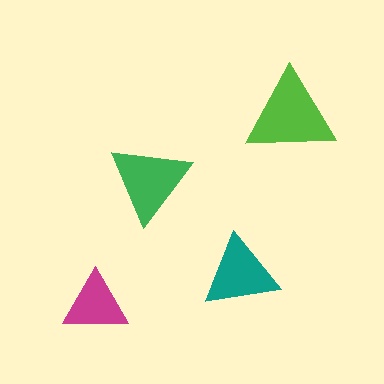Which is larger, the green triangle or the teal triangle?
The green one.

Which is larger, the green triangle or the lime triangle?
The lime one.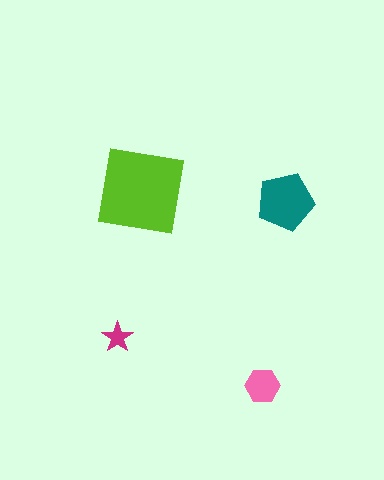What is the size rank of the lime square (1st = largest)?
1st.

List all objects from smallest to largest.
The magenta star, the pink hexagon, the teal pentagon, the lime square.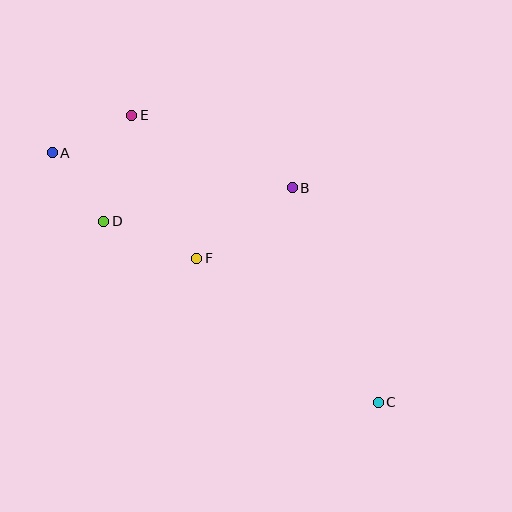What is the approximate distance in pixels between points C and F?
The distance between C and F is approximately 232 pixels.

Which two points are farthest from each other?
Points A and C are farthest from each other.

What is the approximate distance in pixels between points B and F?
The distance between B and F is approximately 119 pixels.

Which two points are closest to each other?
Points A and D are closest to each other.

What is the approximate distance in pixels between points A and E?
The distance between A and E is approximately 88 pixels.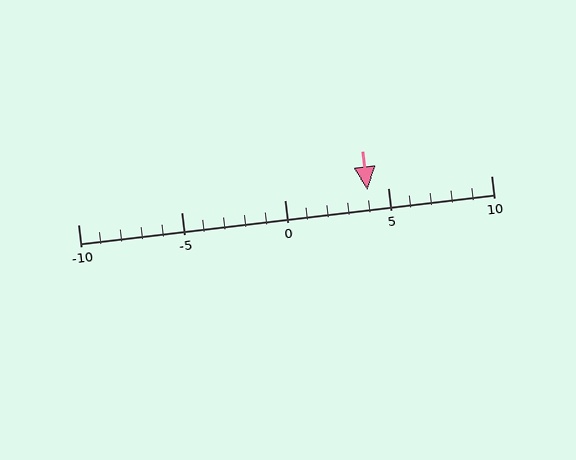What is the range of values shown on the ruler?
The ruler shows values from -10 to 10.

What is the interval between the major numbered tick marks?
The major tick marks are spaced 5 units apart.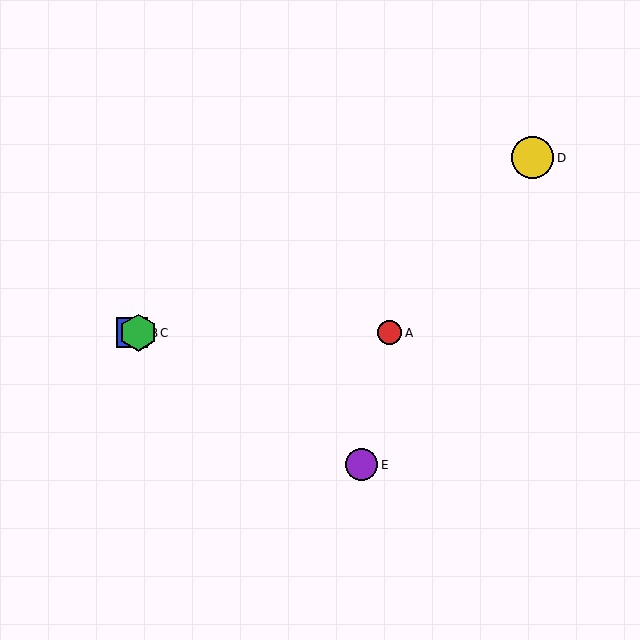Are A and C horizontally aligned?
Yes, both are at y≈333.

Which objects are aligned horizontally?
Objects A, B, C are aligned horizontally.